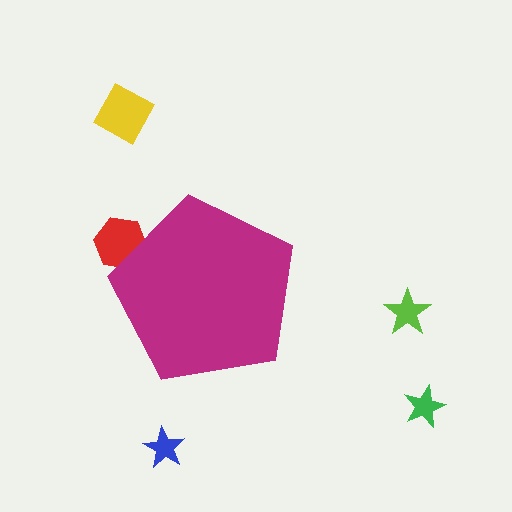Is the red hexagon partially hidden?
Yes, the red hexagon is partially hidden behind the magenta pentagon.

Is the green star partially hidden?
No, the green star is fully visible.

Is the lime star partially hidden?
No, the lime star is fully visible.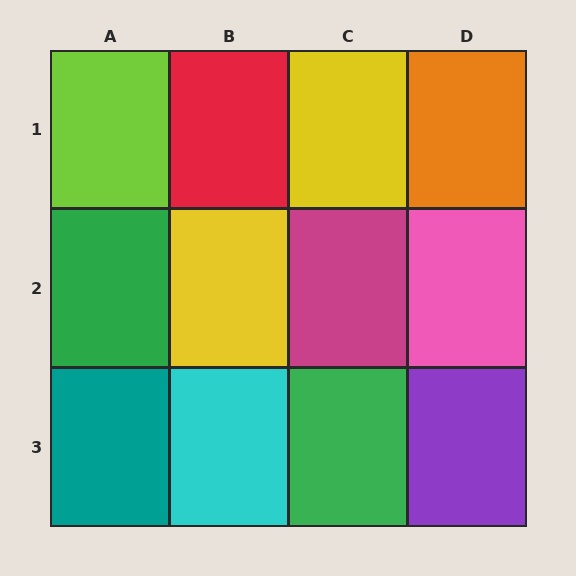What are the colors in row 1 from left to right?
Lime, red, yellow, orange.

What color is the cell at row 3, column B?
Cyan.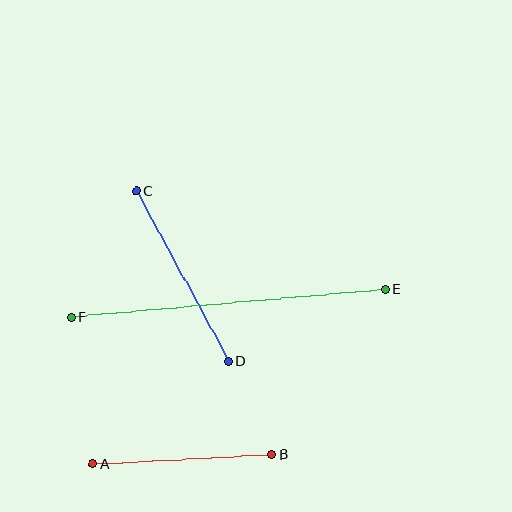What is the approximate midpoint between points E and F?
The midpoint is at approximately (228, 303) pixels.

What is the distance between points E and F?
The distance is approximately 315 pixels.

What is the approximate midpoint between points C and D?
The midpoint is at approximately (182, 276) pixels.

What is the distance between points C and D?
The distance is approximately 194 pixels.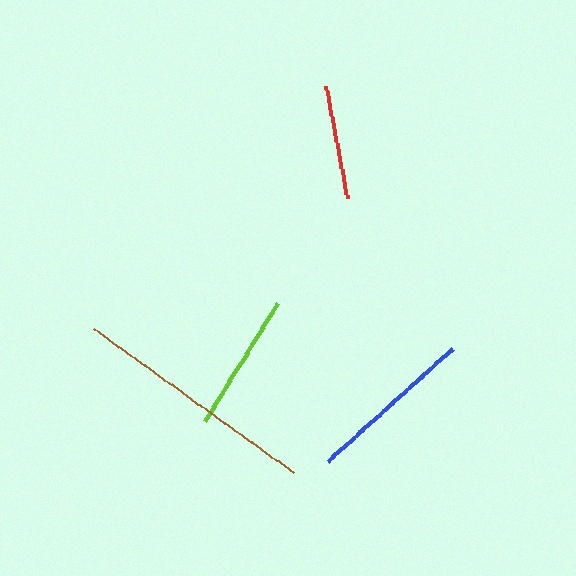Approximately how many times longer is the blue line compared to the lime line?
The blue line is approximately 1.2 times the length of the lime line.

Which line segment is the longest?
The brown line is the longest at approximately 246 pixels.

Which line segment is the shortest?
The red line is the shortest at approximately 114 pixels.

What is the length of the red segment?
The red segment is approximately 114 pixels long.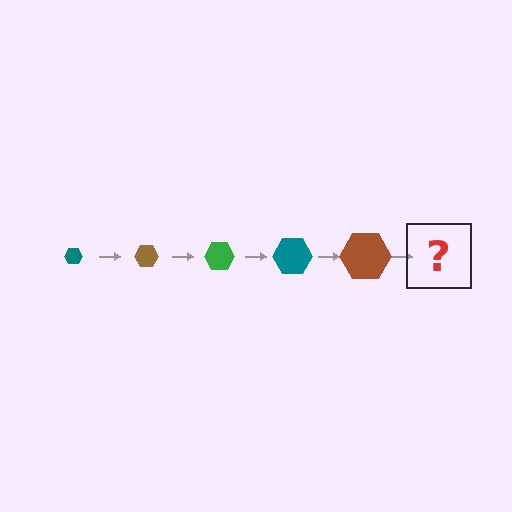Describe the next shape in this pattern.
It should be a green hexagon, larger than the previous one.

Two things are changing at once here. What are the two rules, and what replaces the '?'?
The two rules are that the hexagon grows larger each step and the color cycles through teal, brown, and green. The '?' should be a green hexagon, larger than the previous one.